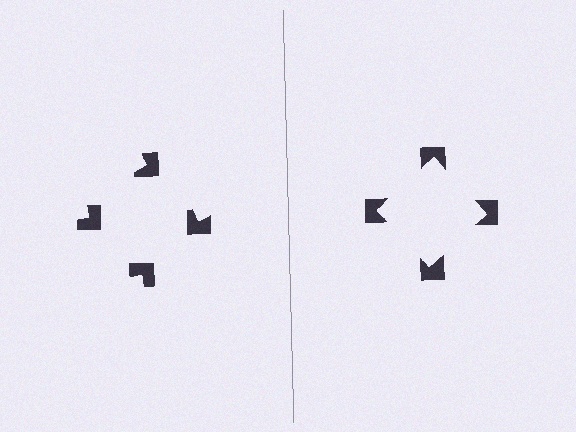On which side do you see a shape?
An illusory square appears on the right side. On the left side the wedge cuts are rotated, so no coherent shape forms.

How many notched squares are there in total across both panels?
8 — 4 on each side.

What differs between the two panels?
The notched squares are positioned identically on both sides; only the wedge orientations differ. On the right they align to a square; on the left they are misaligned.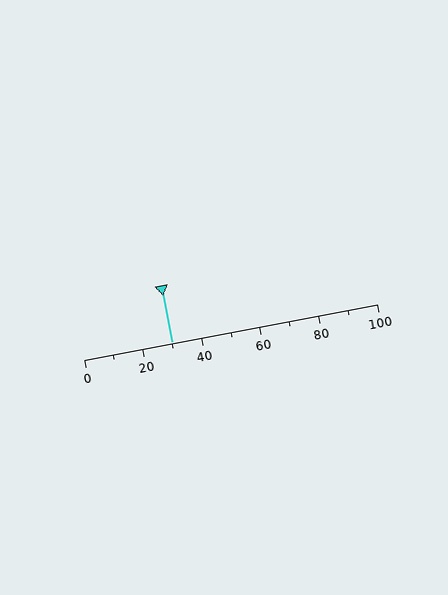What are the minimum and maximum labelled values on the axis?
The axis runs from 0 to 100.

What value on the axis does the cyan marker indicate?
The marker indicates approximately 30.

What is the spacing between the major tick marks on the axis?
The major ticks are spaced 20 apart.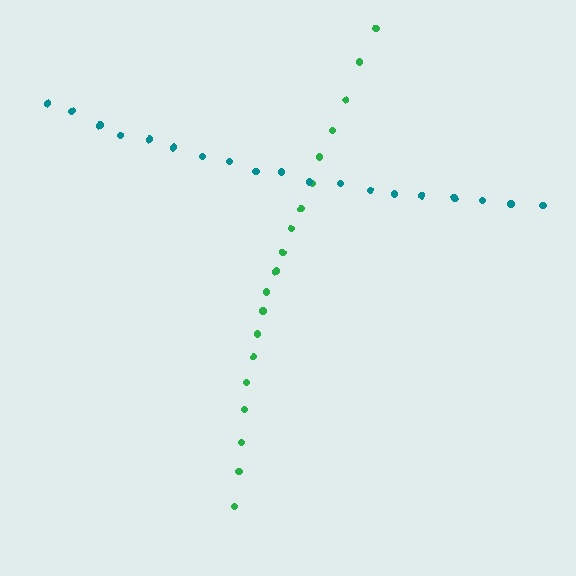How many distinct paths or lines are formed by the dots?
There are 2 distinct paths.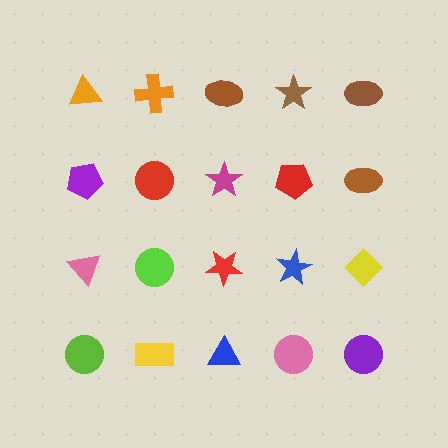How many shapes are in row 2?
5 shapes.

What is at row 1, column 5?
A brown ellipse.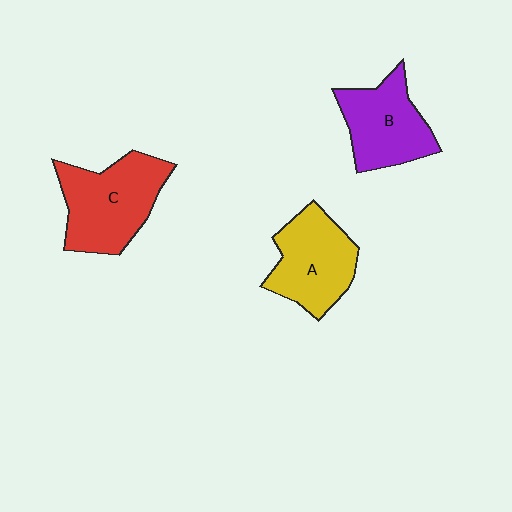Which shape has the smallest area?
Shape B (purple).